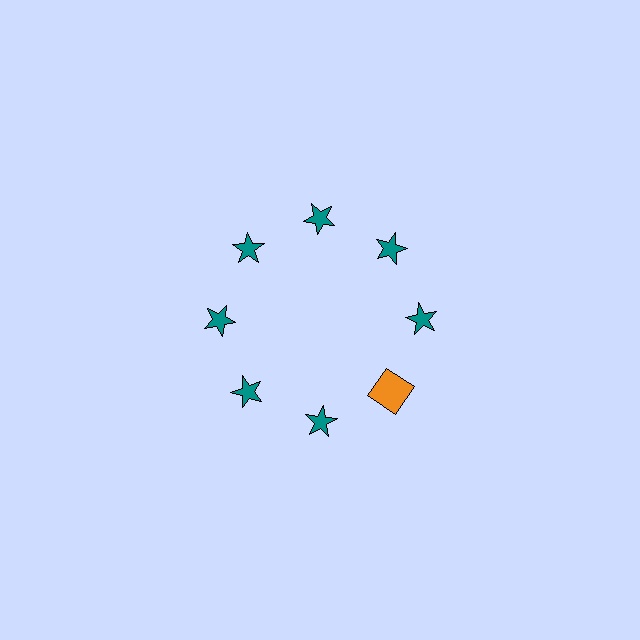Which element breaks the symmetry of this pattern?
The orange square at roughly the 4 o'clock position breaks the symmetry. All other shapes are teal stars.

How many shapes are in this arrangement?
There are 8 shapes arranged in a ring pattern.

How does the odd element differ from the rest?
It differs in both color (orange instead of teal) and shape (square instead of star).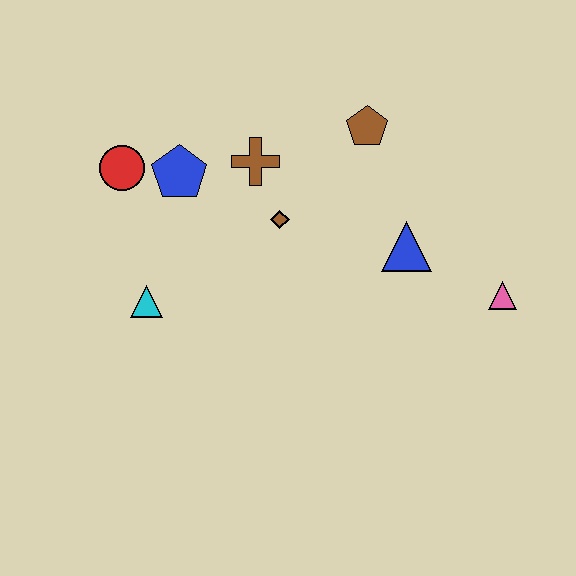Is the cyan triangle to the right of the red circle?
Yes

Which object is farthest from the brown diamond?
The pink triangle is farthest from the brown diamond.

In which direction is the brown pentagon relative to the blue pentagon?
The brown pentagon is to the right of the blue pentagon.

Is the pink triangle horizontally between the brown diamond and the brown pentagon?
No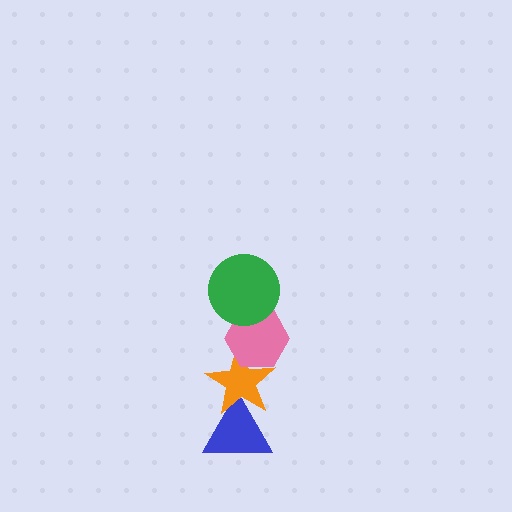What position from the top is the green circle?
The green circle is 1st from the top.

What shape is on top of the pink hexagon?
The green circle is on top of the pink hexagon.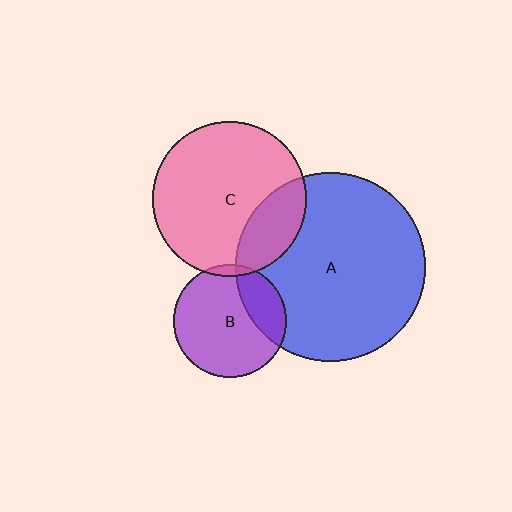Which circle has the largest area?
Circle A (blue).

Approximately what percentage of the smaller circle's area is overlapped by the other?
Approximately 20%.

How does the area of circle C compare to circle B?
Approximately 1.8 times.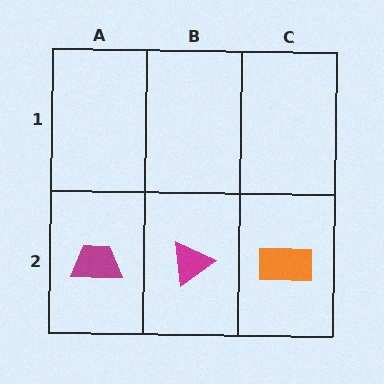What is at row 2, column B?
A magenta triangle.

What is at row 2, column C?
An orange rectangle.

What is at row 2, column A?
A magenta trapezoid.